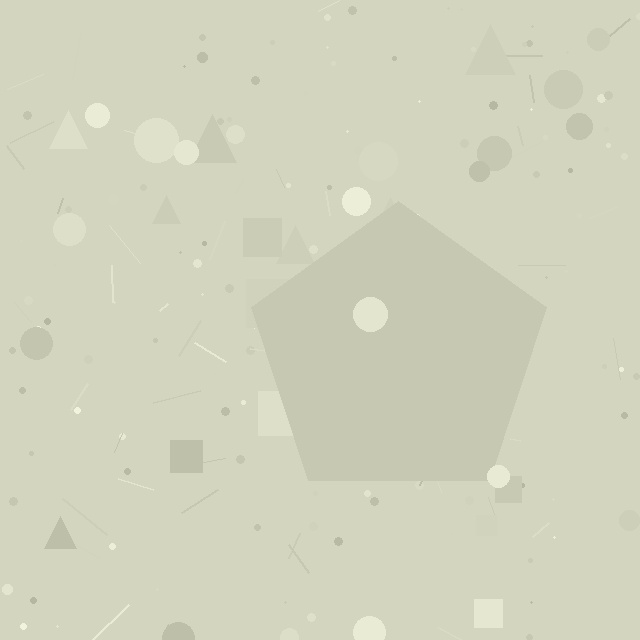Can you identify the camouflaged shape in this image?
The camouflaged shape is a pentagon.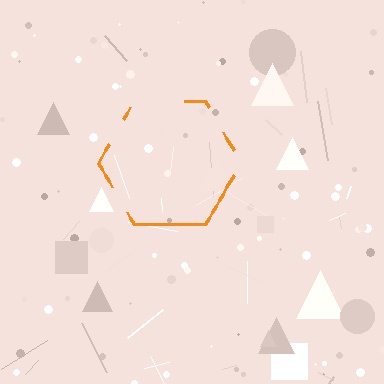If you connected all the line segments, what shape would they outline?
They would outline a hexagon.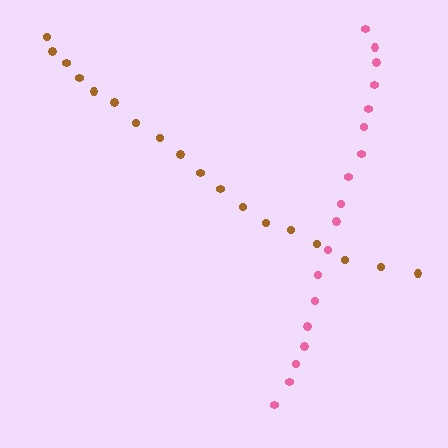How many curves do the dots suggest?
There are 2 distinct paths.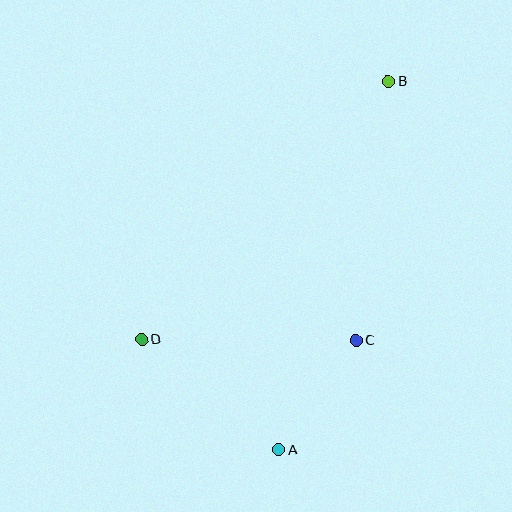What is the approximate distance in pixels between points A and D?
The distance between A and D is approximately 176 pixels.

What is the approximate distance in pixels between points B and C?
The distance between B and C is approximately 261 pixels.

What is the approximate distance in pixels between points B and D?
The distance between B and D is approximately 358 pixels.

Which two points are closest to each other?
Points A and C are closest to each other.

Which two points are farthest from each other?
Points A and B are farthest from each other.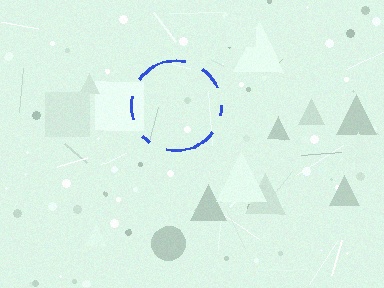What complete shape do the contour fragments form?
The contour fragments form a circle.